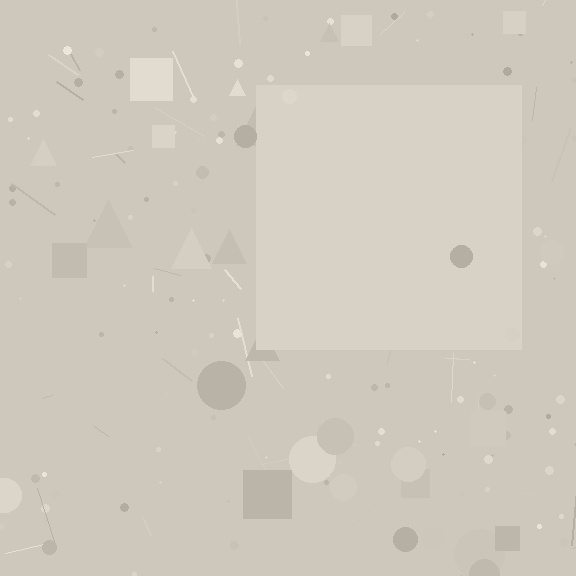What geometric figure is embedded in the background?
A square is embedded in the background.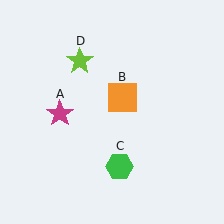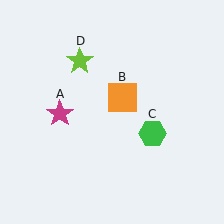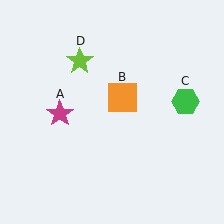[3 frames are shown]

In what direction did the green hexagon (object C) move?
The green hexagon (object C) moved up and to the right.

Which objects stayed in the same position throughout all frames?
Magenta star (object A) and orange square (object B) and lime star (object D) remained stationary.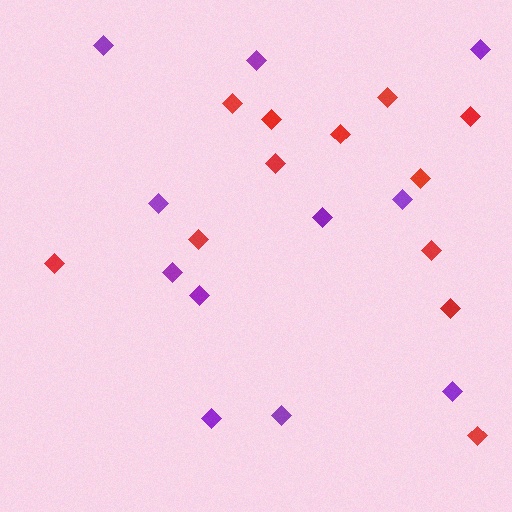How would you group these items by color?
There are 2 groups: one group of red diamonds (12) and one group of purple diamonds (11).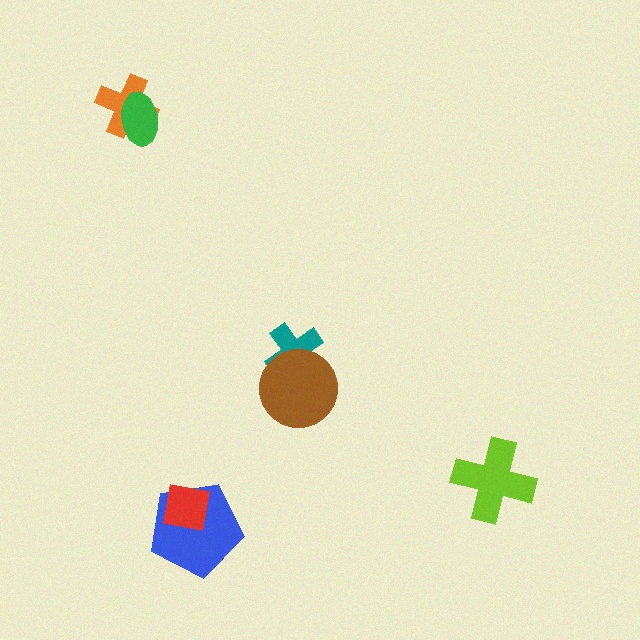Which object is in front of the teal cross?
The brown circle is in front of the teal cross.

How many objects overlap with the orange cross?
1 object overlaps with the orange cross.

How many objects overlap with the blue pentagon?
1 object overlaps with the blue pentagon.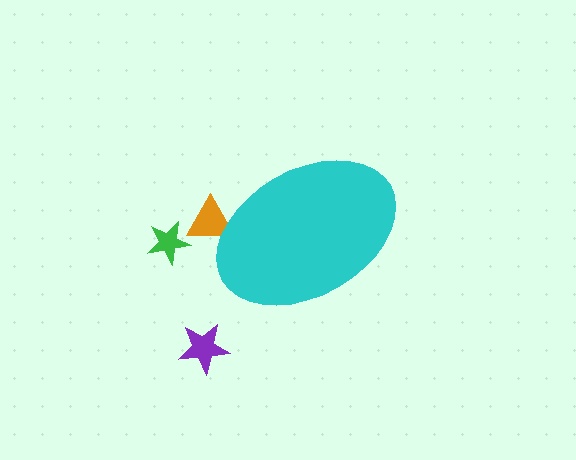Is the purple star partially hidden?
No, the purple star is fully visible.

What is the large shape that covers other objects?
A cyan ellipse.